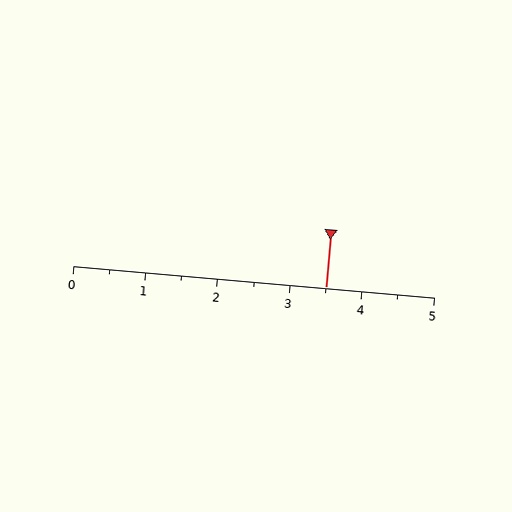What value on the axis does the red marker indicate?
The marker indicates approximately 3.5.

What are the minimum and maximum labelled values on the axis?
The axis runs from 0 to 5.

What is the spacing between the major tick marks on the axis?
The major ticks are spaced 1 apart.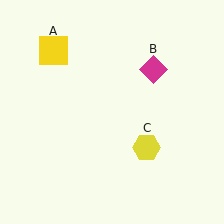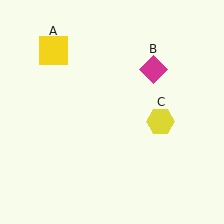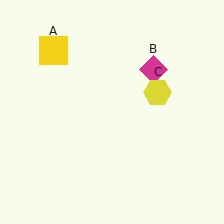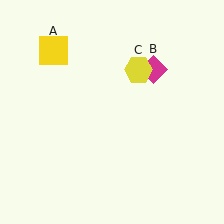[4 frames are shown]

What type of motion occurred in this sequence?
The yellow hexagon (object C) rotated counterclockwise around the center of the scene.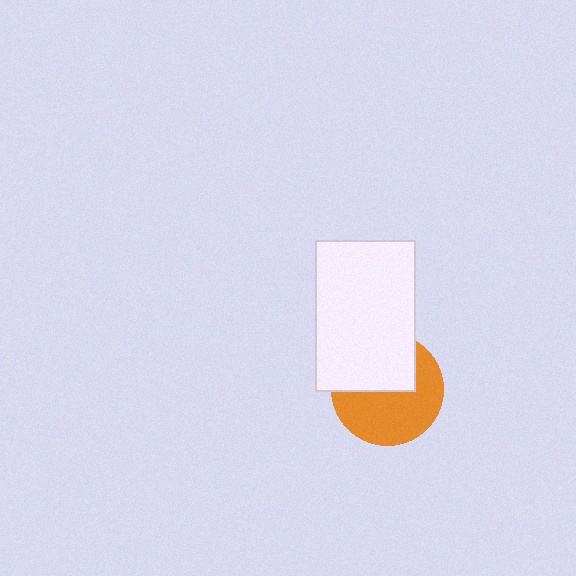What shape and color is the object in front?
The object in front is a white rectangle.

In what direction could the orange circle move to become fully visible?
The orange circle could move down. That would shift it out from behind the white rectangle entirely.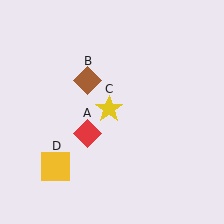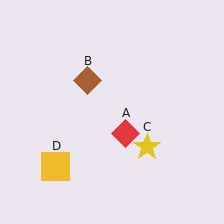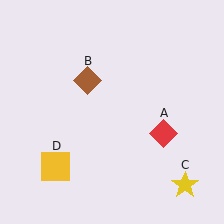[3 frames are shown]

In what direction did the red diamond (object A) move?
The red diamond (object A) moved right.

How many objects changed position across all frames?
2 objects changed position: red diamond (object A), yellow star (object C).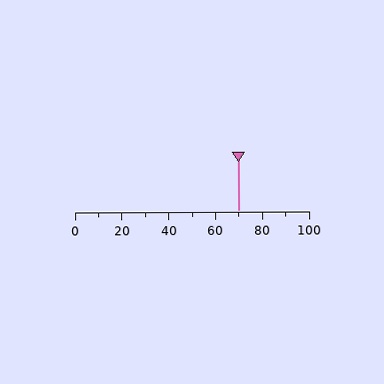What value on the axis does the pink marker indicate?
The marker indicates approximately 70.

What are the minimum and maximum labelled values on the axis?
The axis runs from 0 to 100.